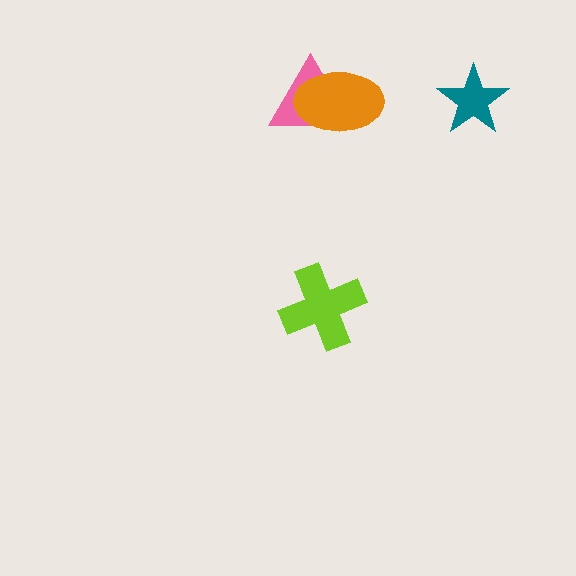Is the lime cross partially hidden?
No, no other shape covers it.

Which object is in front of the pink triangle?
The orange ellipse is in front of the pink triangle.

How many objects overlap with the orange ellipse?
1 object overlaps with the orange ellipse.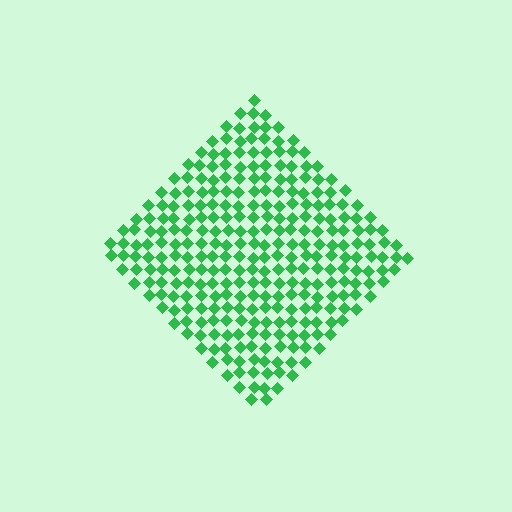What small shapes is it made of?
It is made of small diamonds.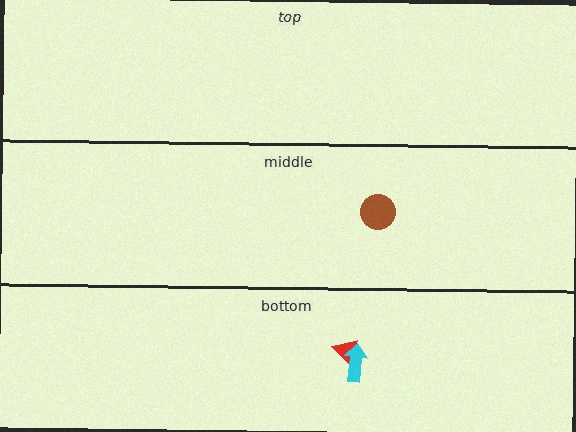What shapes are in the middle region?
The brown circle.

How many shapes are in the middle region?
1.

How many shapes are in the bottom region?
2.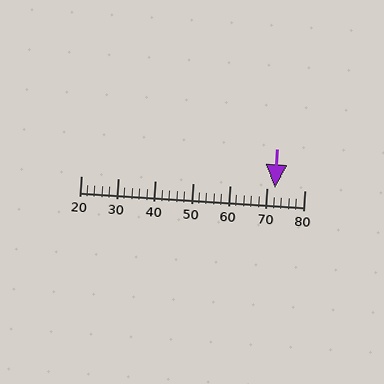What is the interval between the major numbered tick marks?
The major tick marks are spaced 10 units apart.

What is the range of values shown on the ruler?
The ruler shows values from 20 to 80.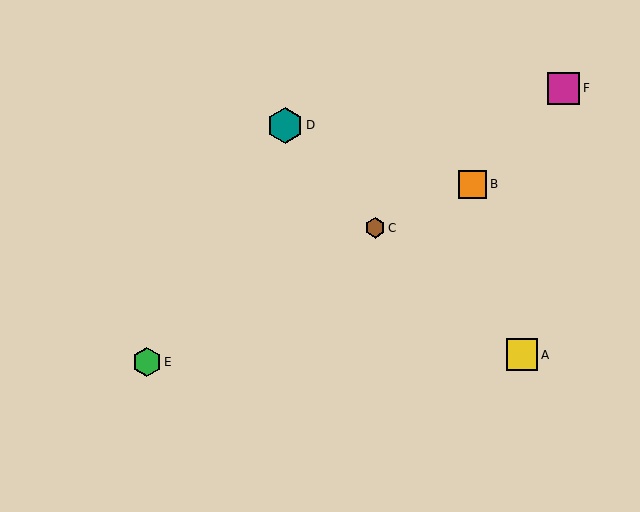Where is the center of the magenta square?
The center of the magenta square is at (563, 88).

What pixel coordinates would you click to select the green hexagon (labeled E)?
Click at (147, 362) to select the green hexagon E.